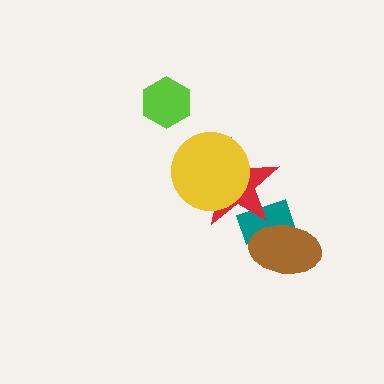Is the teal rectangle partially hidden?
Yes, it is partially covered by another shape.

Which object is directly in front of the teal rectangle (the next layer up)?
The red star is directly in front of the teal rectangle.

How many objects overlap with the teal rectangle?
2 objects overlap with the teal rectangle.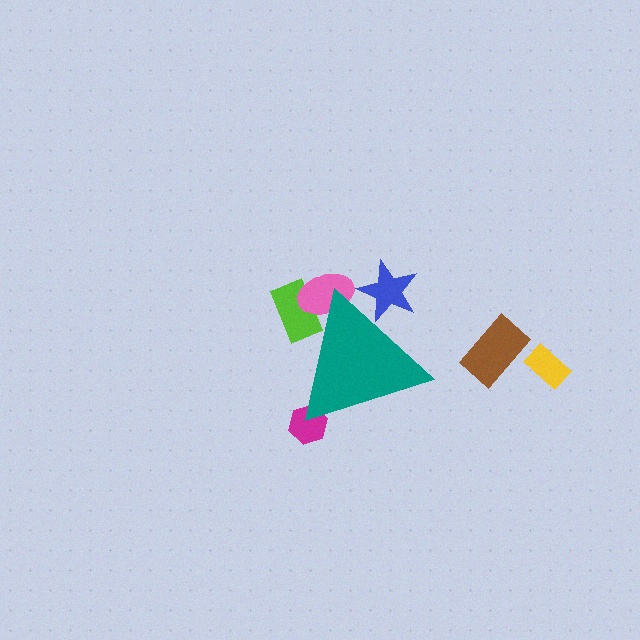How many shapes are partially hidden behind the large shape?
4 shapes are partially hidden.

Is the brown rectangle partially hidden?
No, the brown rectangle is fully visible.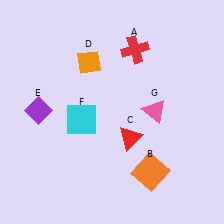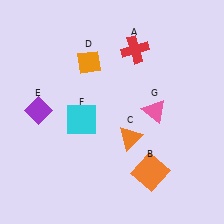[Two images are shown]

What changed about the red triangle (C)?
In Image 1, C is red. In Image 2, it changed to orange.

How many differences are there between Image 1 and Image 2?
There is 1 difference between the two images.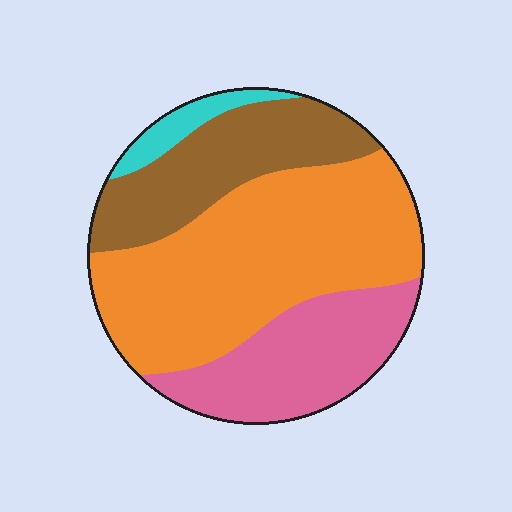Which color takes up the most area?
Orange, at roughly 50%.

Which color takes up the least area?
Cyan, at roughly 5%.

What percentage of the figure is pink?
Pink takes up about one quarter (1/4) of the figure.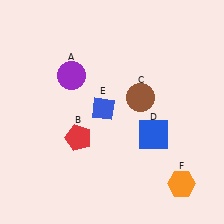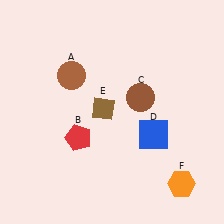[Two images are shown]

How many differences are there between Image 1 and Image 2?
There are 2 differences between the two images.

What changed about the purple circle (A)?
In Image 1, A is purple. In Image 2, it changed to brown.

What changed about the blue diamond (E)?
In Image 1, E is blue. In Image 2, it changed to brown.